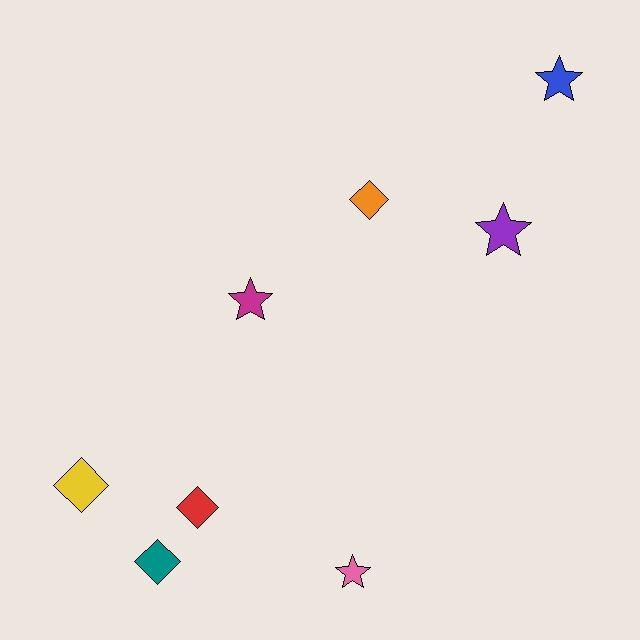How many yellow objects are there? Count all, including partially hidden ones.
There is 1 yellow object.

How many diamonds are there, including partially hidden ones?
There are 4 diamonds.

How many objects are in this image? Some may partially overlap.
There are 8 objects.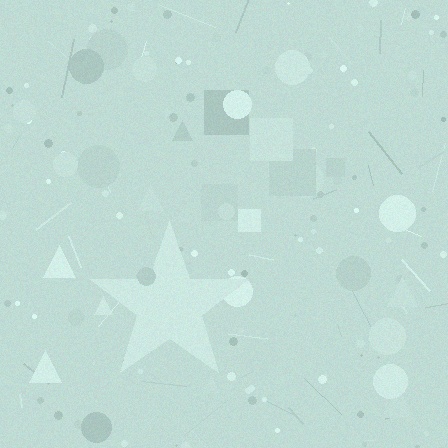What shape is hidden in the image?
A star is hidden in the image.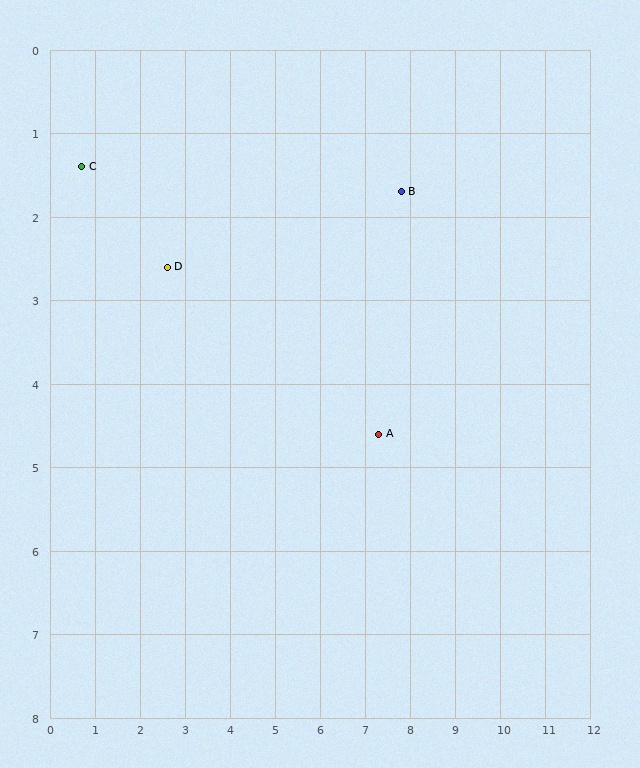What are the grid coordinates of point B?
Point B is at approximately (7.8, 1.7).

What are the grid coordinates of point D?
Point D is at approximately (2.6, 2.6).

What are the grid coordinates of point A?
Point A is at approximately (7.3, 4.6).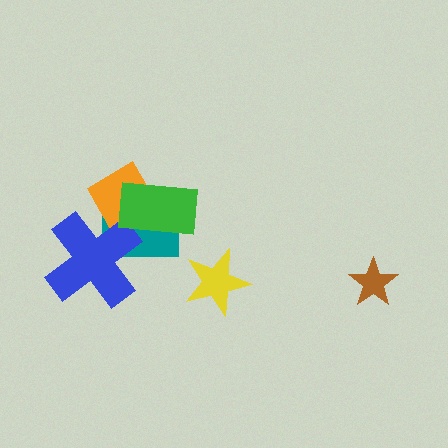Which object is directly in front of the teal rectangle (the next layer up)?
The orange diamond is directly in front of the teal rectangle.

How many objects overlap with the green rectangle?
2 objects overlap with the green rectangle.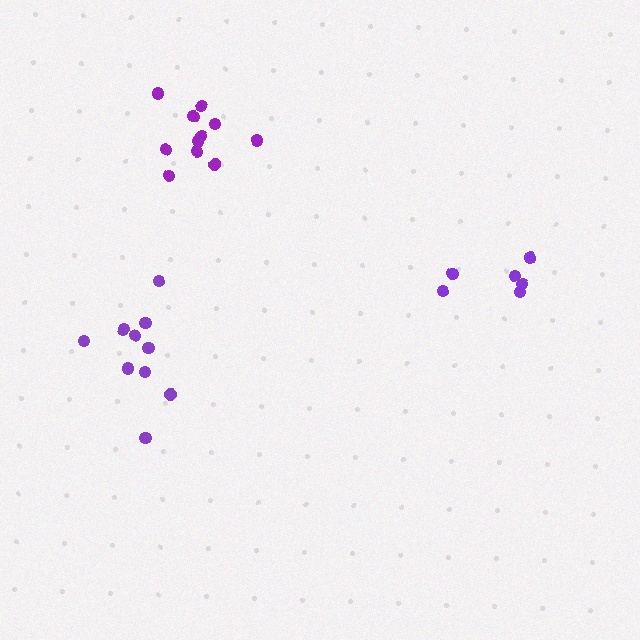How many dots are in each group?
Group 1: 10 dots, Group 2: 6 dots, Group 3: 11 dots (27 total).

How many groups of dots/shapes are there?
There are 3 groups.